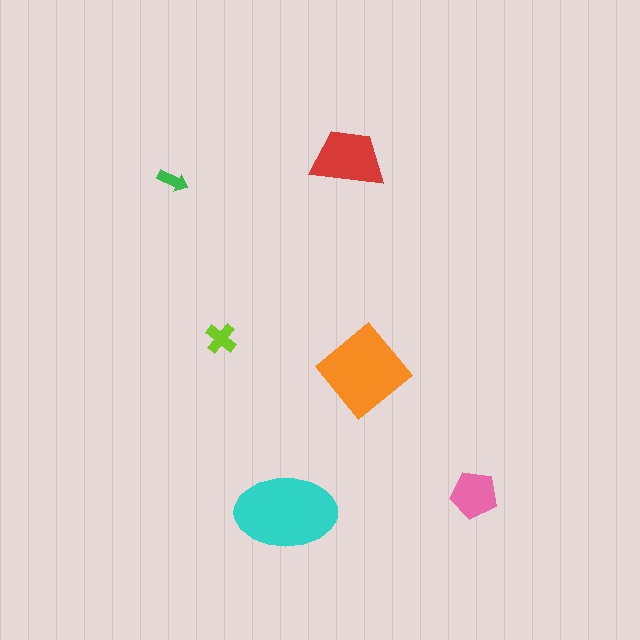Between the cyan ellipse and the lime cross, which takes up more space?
The cyan ellipse.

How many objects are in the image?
There are 6 objects in the image.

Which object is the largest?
The cyan ellipse.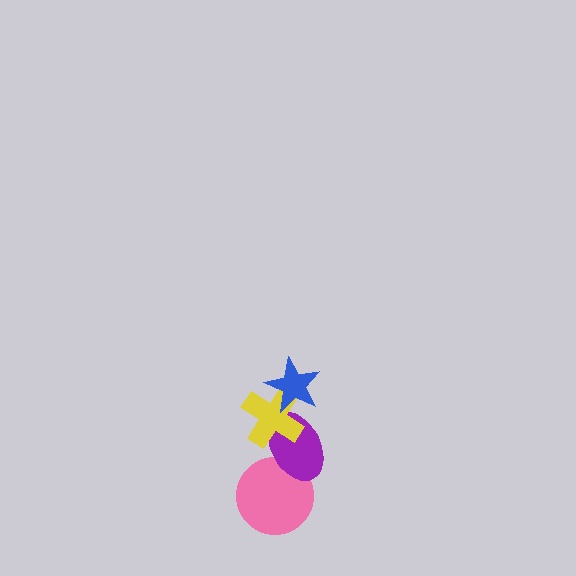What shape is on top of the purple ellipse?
The yellow cross is on top of the purple ellipse.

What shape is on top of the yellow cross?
The blue star is on top of the yellow cross.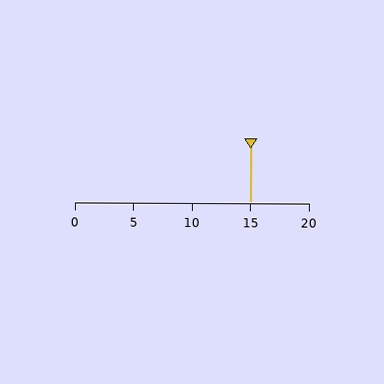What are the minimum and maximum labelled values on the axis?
The axis runs from 0 to 20.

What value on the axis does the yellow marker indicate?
The marker indicates approximately 15.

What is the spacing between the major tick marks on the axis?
The major ticks are spaced 5 apart.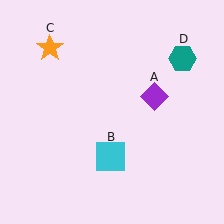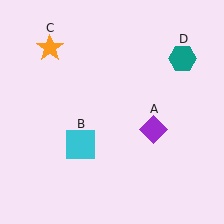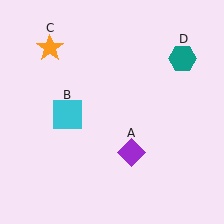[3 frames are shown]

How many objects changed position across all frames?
2 objects changed position: purple diamond (object A), cyan square (object B).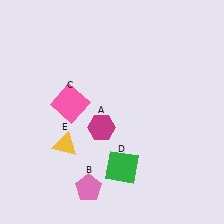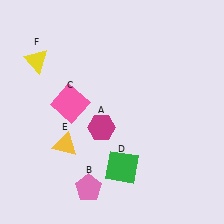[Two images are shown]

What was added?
A yellow triangle (F) was added in Image 2.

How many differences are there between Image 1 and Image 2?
There is 1 difference between the two images.